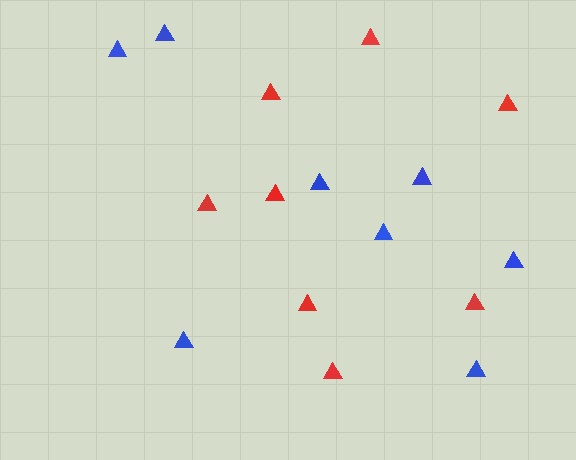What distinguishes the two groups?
There are 2 groups: one group of red triangles (8) and one group of blue triangles (8).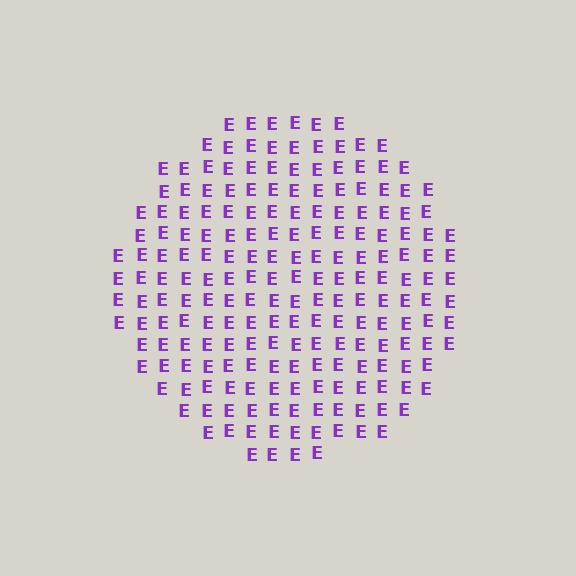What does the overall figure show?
The overall figure shows a circle.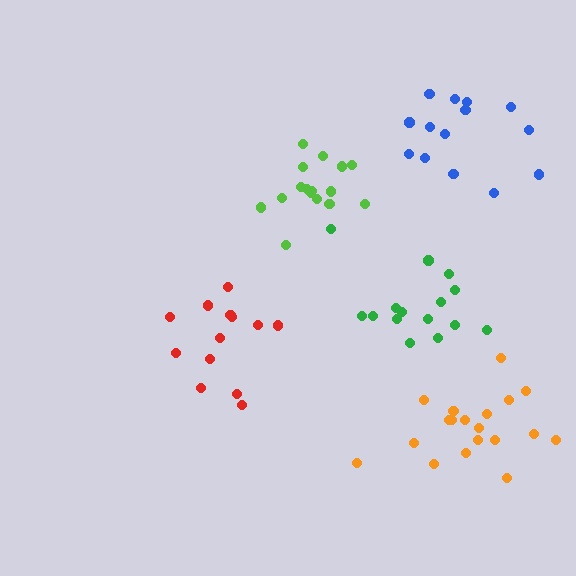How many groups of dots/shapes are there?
There are 5 groups.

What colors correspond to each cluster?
The clusters are colored: green, orange, blue, red, lime.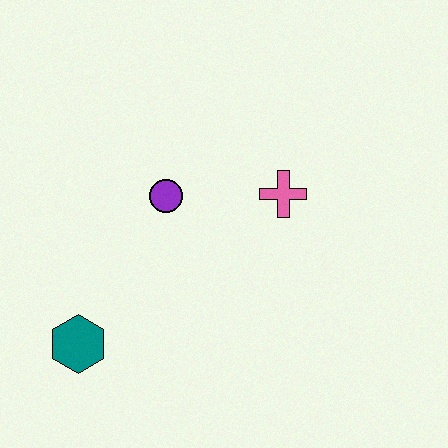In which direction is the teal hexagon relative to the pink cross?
The teal hexagon is to the left of the pink cross.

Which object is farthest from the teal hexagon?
The pink cross is farthest from the teal hexagon.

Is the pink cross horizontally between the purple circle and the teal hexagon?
No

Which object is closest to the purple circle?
The pink cross is closest to the purple circle.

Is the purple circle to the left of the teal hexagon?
No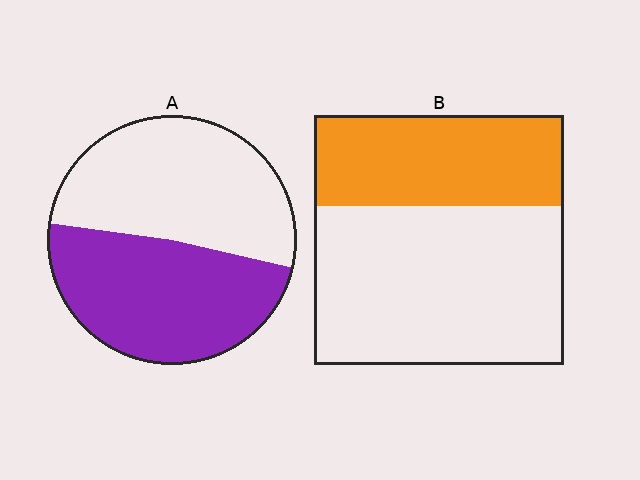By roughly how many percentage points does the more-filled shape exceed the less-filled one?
By roughly 10 percentage points (A over B).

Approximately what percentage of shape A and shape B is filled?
A is approximately 50% and B is approximately 35%.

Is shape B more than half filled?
No.